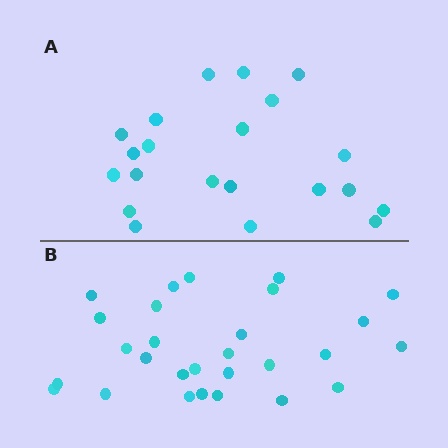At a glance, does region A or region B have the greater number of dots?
Region B (the bottom region) has more dots.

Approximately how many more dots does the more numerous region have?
Region B has roughly 8 or so more dots than region A.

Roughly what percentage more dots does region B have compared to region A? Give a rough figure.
About 35% more.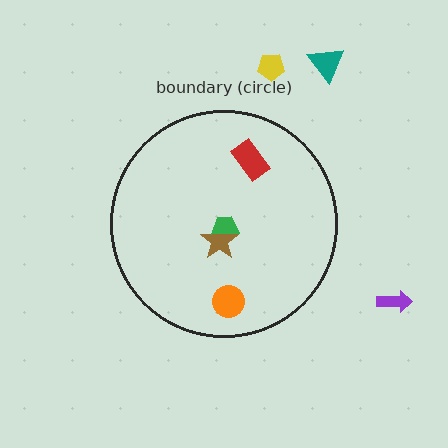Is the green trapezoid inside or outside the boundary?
Inside.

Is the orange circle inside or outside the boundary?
Inside.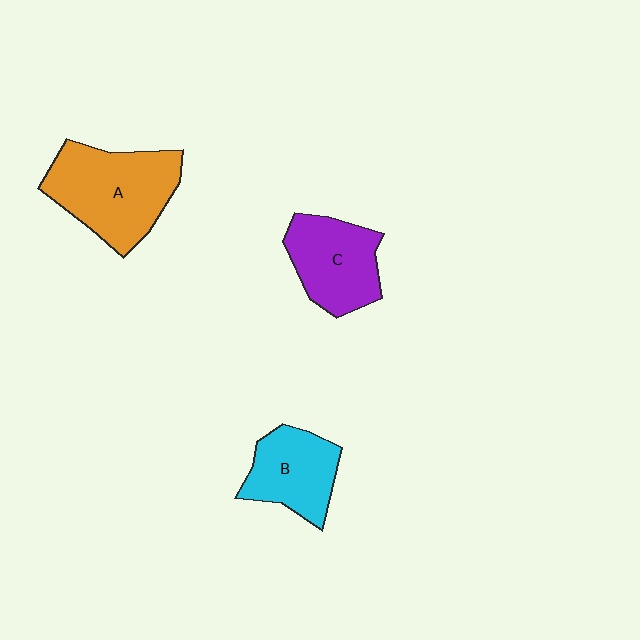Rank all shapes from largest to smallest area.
From largest to smallest: A (orange), C (purple), B (cyan).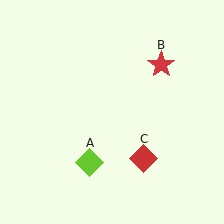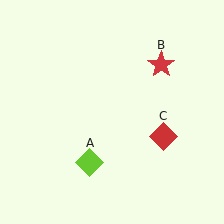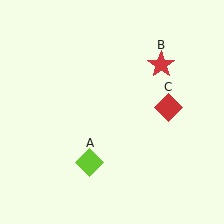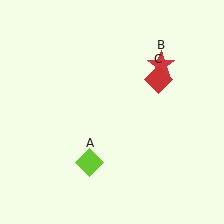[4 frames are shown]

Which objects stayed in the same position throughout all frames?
Lime diamond (object A) and red star (object B) remained stationary.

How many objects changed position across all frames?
1 object changed position: red diamond (object C).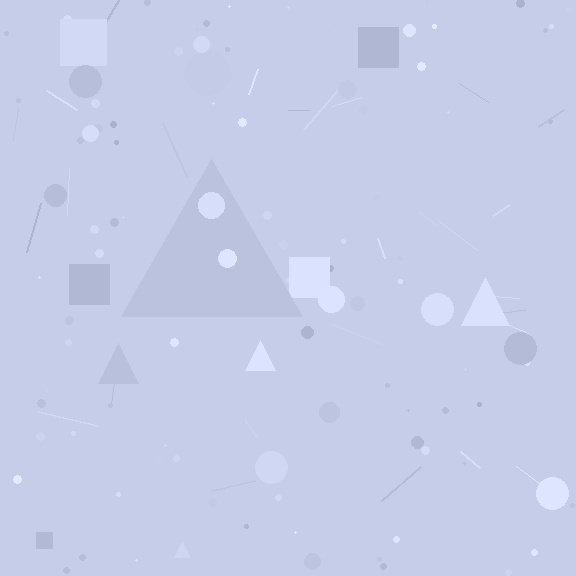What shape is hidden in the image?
A triangle is hidden in the image.